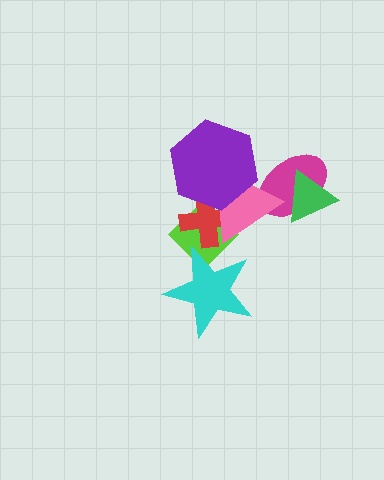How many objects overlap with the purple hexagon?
3 objects overlap with the purple hexagon.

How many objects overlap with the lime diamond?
4 objects overlap with the lime diamond.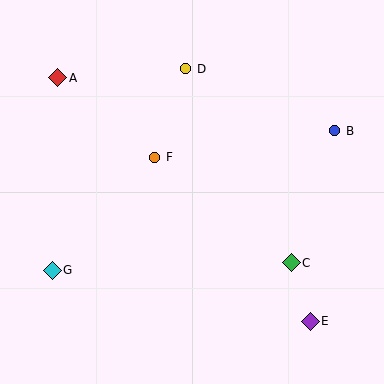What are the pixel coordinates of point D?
Point D is at (186, 69).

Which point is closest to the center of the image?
Point F at (155, 157) is closest to the center.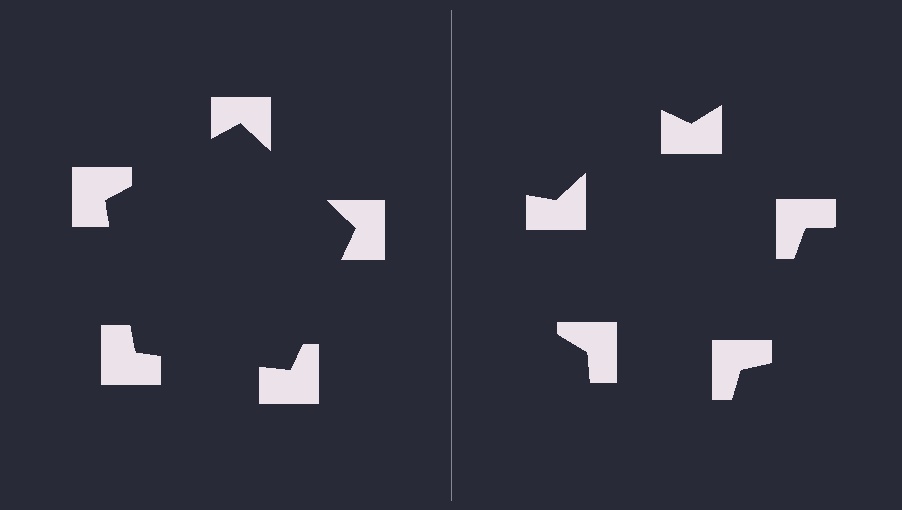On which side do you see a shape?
An illusory pentagon appears on the left side. On the right side the wedge cuts are rotated, so no coherent shape forms.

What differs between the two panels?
The notched squares are positioned identically on both sides; only the wedge orientations differ. On the left they align to a pentagon; on the right they are misaligned.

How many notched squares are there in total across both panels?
10 — 5 on each side.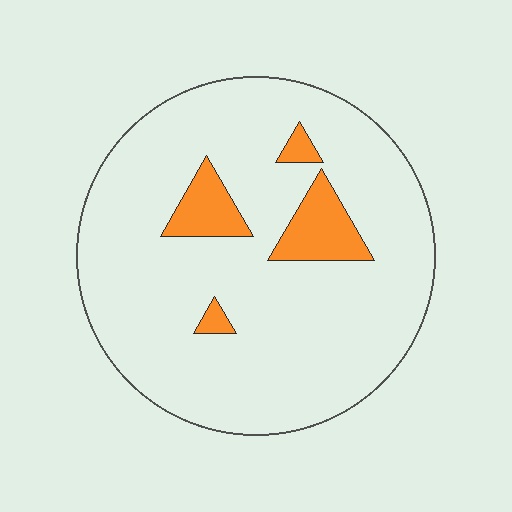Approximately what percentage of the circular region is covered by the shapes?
Approximately 10%.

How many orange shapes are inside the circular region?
4.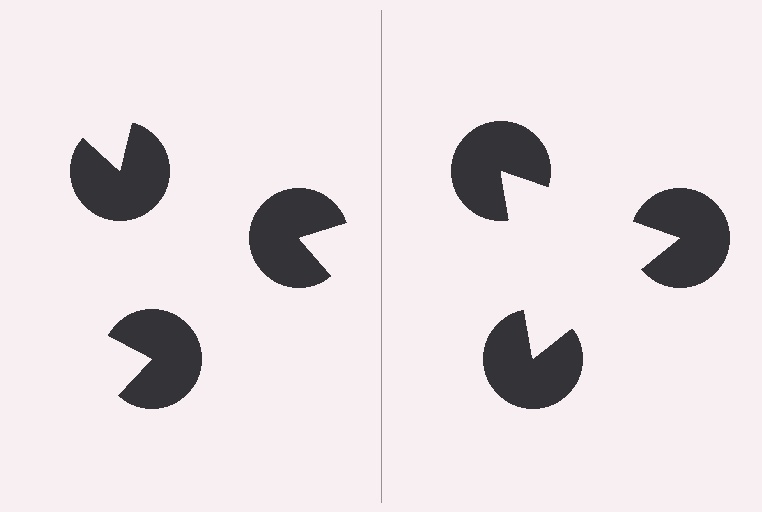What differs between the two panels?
The pac-man discs are positioned identically on both sides; only the wedge orientations differ. On the right they align to a triangle; on the left they are misaligned.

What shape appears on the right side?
An illusory triangle.